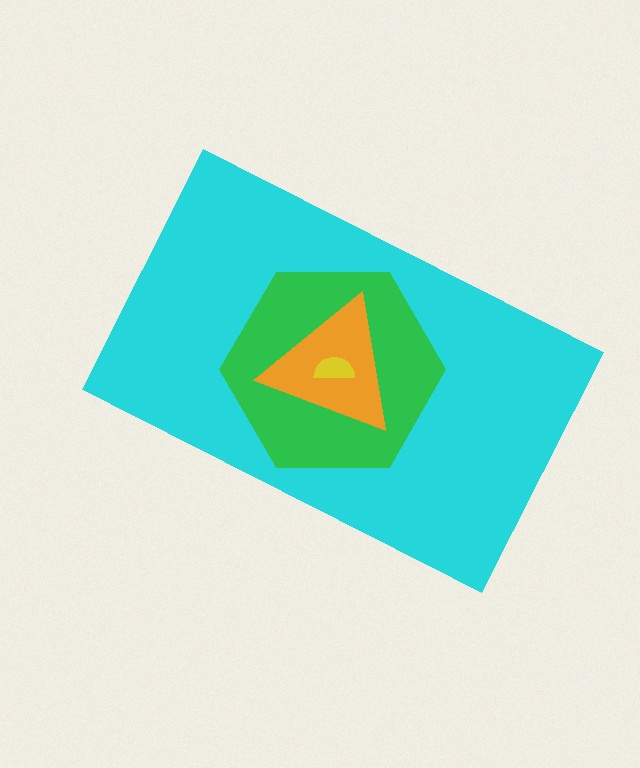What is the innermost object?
The yellow semicircle.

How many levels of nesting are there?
4.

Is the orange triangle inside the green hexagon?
Yes.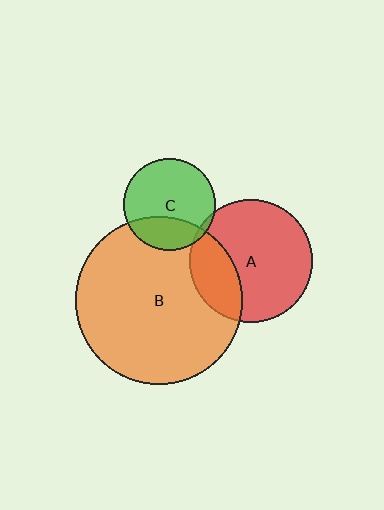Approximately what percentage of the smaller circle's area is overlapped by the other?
Approximately 25%.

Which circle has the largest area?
Circle B (orange).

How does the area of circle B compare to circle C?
Approximately 3.3 times.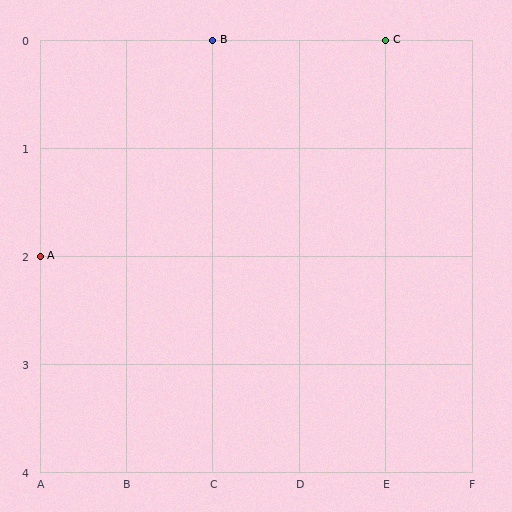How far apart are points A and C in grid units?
Points A and C are 4 columns and 2 rows apart (about 4.5 grid units diagonally).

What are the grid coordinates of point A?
Point A is at grid coordinates (A, 2).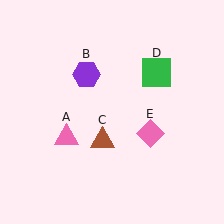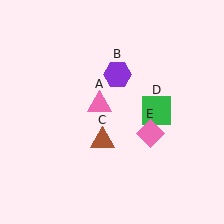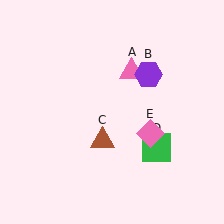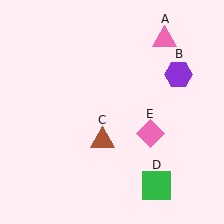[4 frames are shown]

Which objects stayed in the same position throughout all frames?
Brown triangle (object C) and pink diamond (object E) remained stationary.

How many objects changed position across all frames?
3 objects changed position: pink triangle (object A), purple hexagon (object B), green square (object D).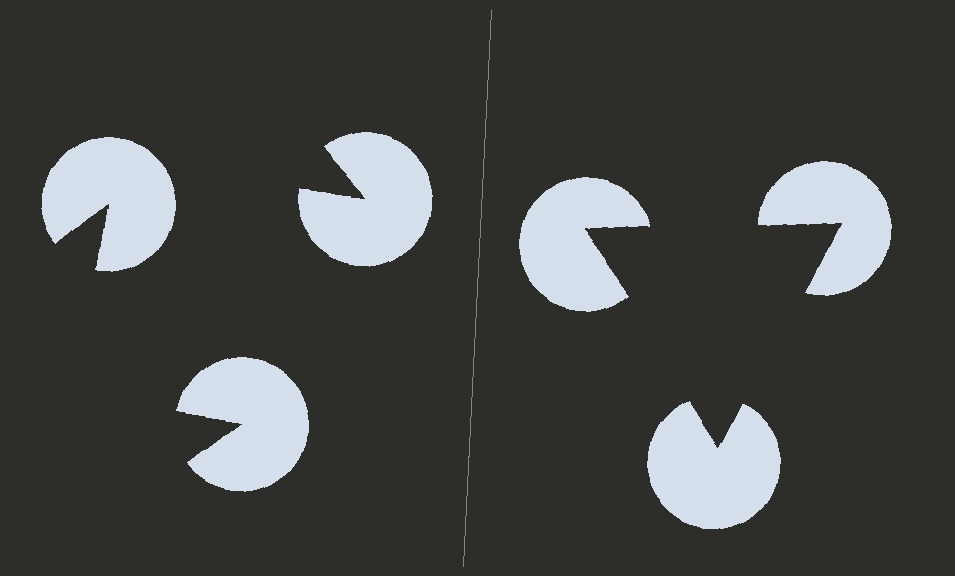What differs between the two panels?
The pac-man discs are positioned identically on both sides; only the wedge orientations differ. On the right they align to a triangle; on the left they are misaligned.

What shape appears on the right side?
An illusory triangle.